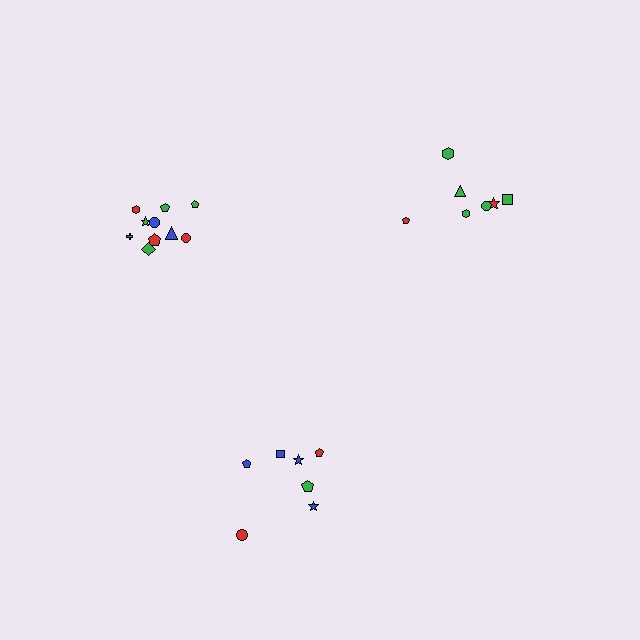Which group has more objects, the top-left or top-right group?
The top-left group.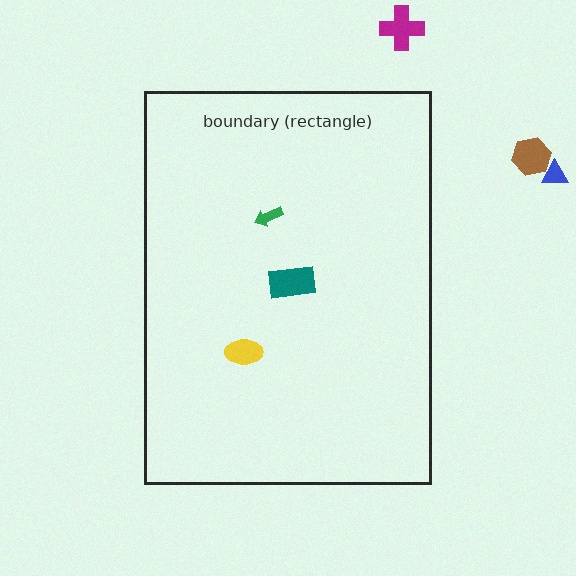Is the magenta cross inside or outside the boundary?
Outside.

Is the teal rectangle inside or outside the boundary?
Inside.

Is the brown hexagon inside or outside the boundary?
Outside.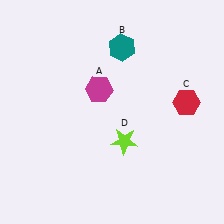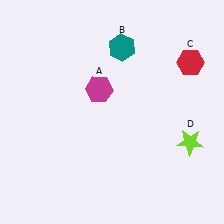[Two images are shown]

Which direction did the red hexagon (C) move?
The red hexagon (C) moved up.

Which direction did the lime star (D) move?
The lime star (D) moved right.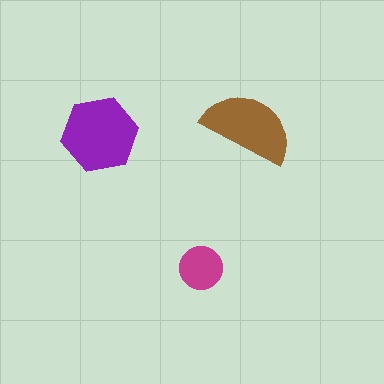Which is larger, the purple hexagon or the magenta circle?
The purple hexagon.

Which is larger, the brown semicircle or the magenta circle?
The brown semicircle.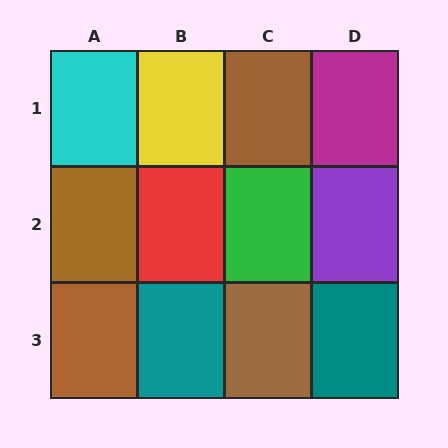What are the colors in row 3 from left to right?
Brown, teal, brown, teal.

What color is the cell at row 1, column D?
Magenta.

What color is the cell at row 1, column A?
Cyan.